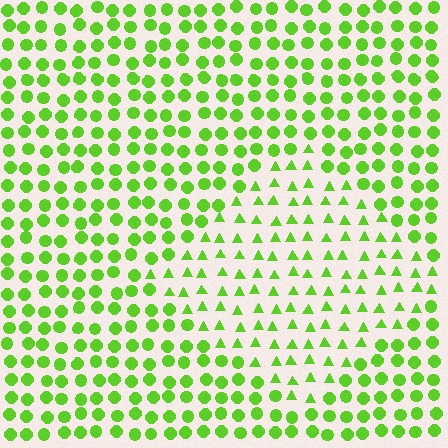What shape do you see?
I see a diamond.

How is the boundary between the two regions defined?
The boundary is defined by a change in element shape: triangles inside vs. circles outside. All elements share the same color and spacing.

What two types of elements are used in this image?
The image uses triangles inside the diamond region and circles outside it.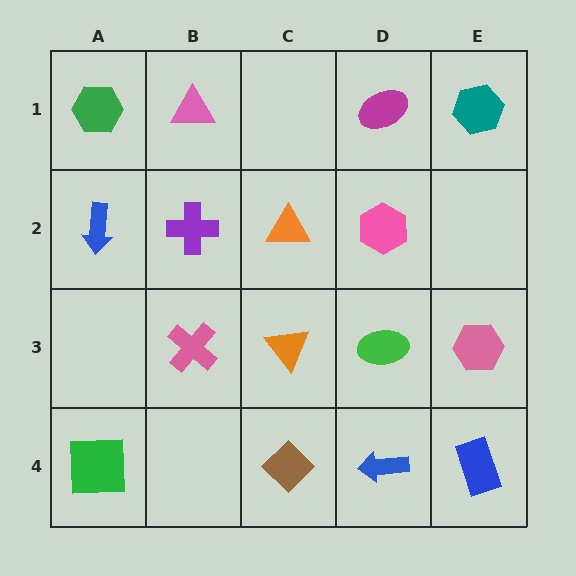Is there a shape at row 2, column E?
No, that cell is empty.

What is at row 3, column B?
A pink cross.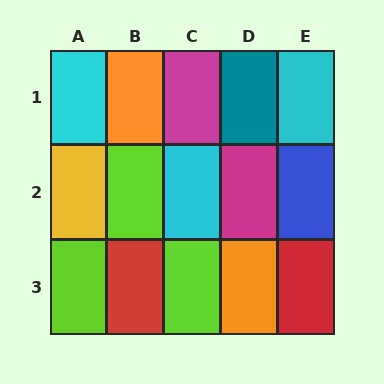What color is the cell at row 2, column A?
Yellow.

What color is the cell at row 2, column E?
Blue.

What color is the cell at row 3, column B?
Red.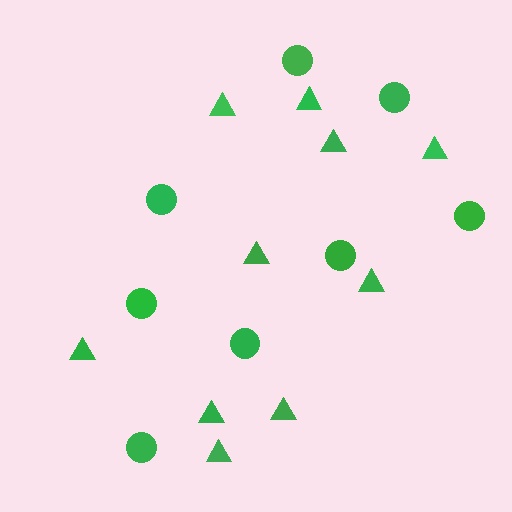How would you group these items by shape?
There are 2 groups: one group of triangles (10) and one group of circles (8).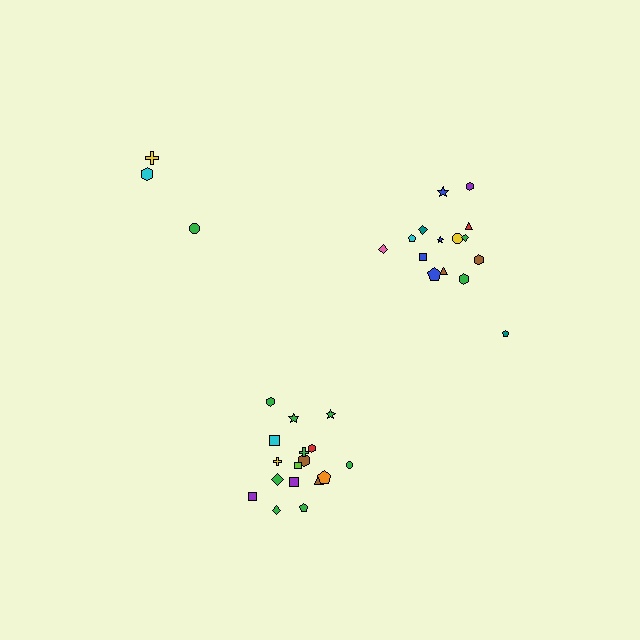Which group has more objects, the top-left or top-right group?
The top-right group.